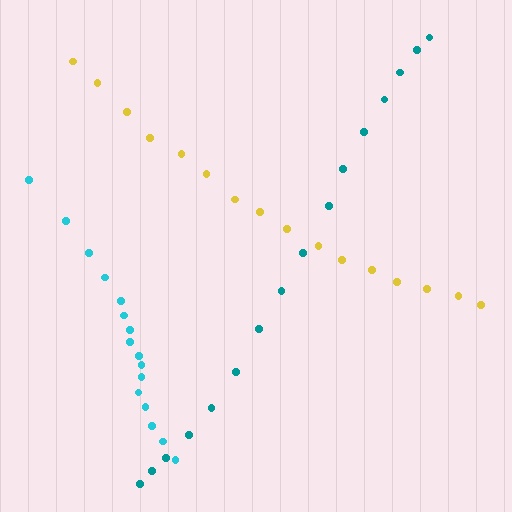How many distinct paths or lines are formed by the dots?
There are 3 distinct paths.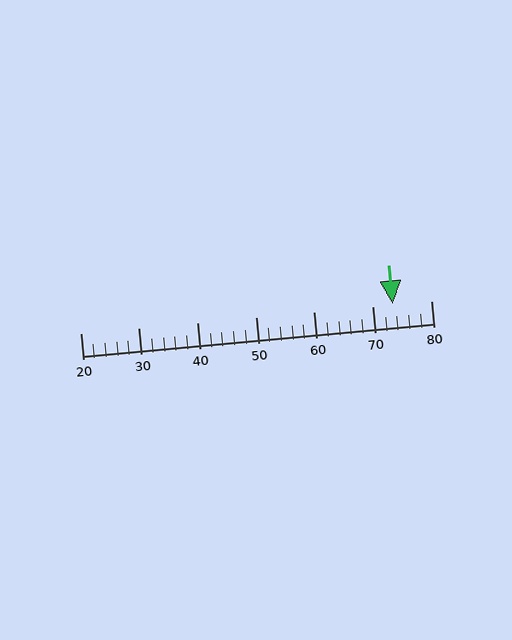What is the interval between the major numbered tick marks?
The major tick marks are spaced 10 units apart.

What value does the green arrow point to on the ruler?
The green arrow points to approximately 73.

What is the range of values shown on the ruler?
The ruler shows values from 20 to 80.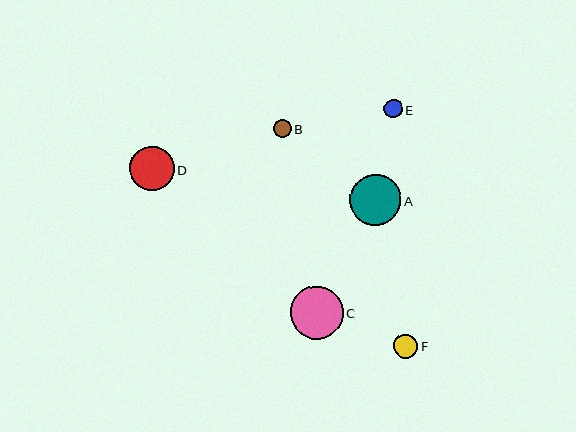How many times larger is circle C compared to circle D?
Circle C is approximately 1.2 times the size of circle D.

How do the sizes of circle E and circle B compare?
Circle E and circle B are approximately the same size.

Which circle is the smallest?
Circle B is the smallest with a size of approximately 18 pixels.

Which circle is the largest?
Circle C is the largest with a size of approximately 53 pixels.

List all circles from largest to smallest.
From largest to smallest: C, A, D, F, E, B.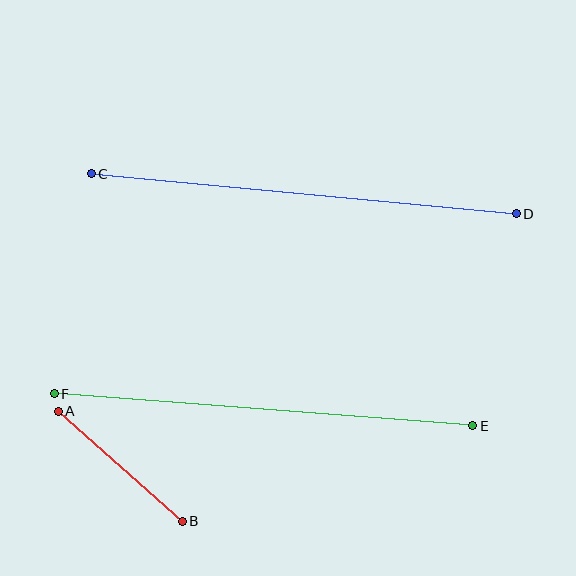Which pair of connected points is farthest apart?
Points C and D are farthest apart.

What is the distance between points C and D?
The distance is approximately 427 pixels.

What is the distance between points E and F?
The distance is approximately 420 pixels.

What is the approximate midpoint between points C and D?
The midpoint is at approximately (304, 194) pixels.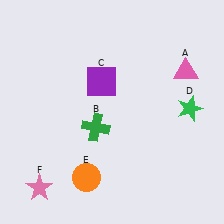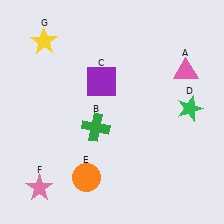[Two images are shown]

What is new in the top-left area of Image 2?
A yellow star (G) was added in the top-left area of Image 2.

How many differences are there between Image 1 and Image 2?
There is 1 difference between the two images.